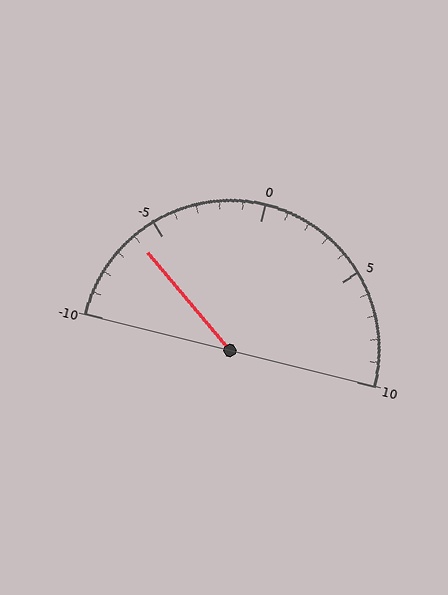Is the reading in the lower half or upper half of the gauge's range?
The reading is in the lower half of the range (-10 to 10).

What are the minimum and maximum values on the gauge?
The gauge ranges from -10 to 10.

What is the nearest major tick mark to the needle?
The nearest major tick mark is -5.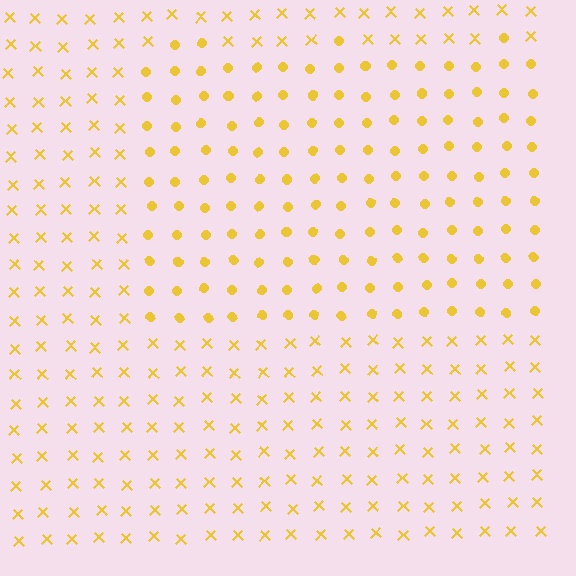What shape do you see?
I see a rectangle.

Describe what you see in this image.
The image is filled with small yellow elements arranged in a uniform grid. A rectangle-shaped region contains circles, while the surrounding area contains X marks. The boundary is defined purely by the change in element shape.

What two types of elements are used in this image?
The image uses circles inside the rectangle region and X marks outside it.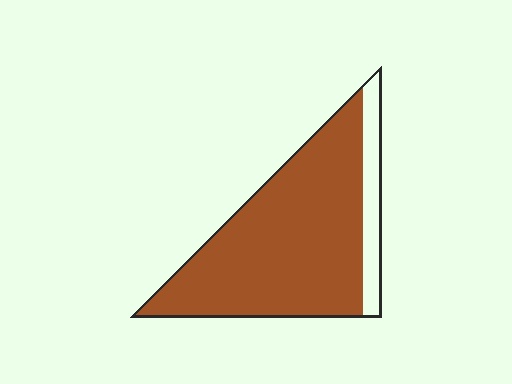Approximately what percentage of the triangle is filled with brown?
Approximately 85%.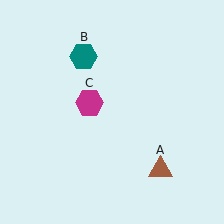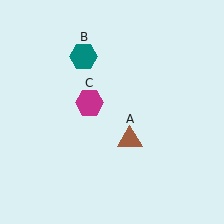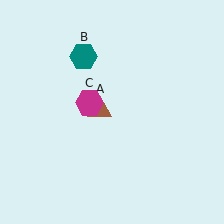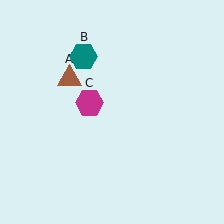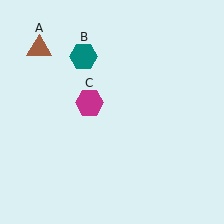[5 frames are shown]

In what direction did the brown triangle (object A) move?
The brown triangle (object A) moved up and to the left.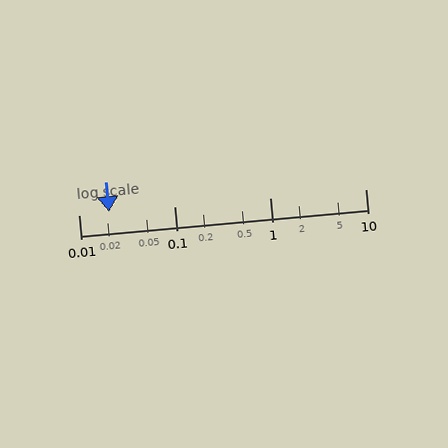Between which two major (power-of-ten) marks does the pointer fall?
The pointer is between 0.01 and 0.1.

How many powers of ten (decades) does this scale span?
The scale spans 3 decades, from 0.01 to 10.